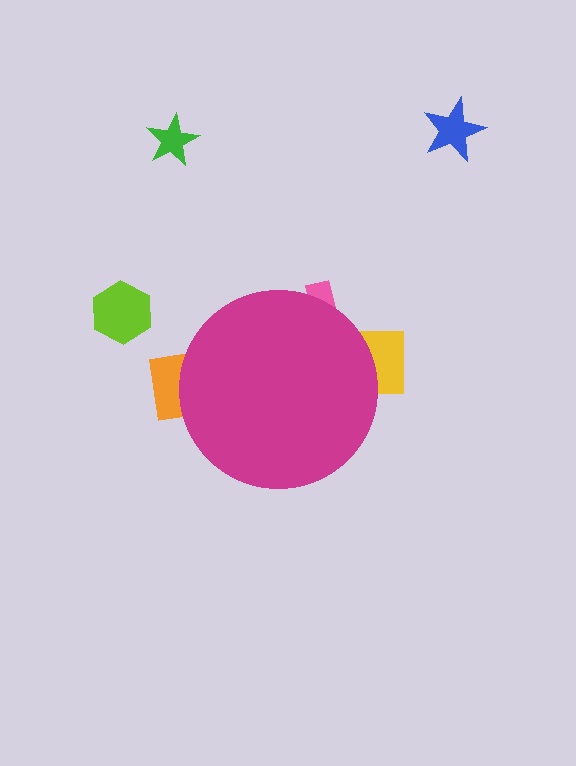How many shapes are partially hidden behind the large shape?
3 shapes are partially hidden.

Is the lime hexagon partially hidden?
No, the lime hexagon is fully visible.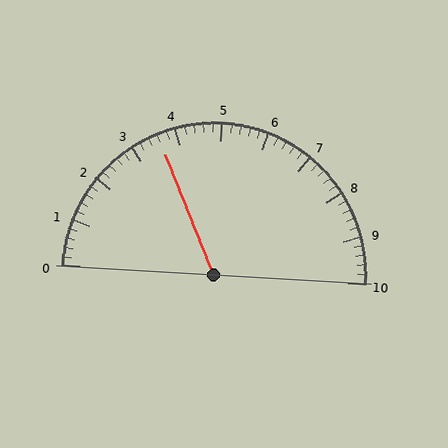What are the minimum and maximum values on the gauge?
The gauge ranges from 0 to 10.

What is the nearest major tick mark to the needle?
The nearest major tick mark is 4.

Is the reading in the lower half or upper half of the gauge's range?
The reading is in the lower half of the range (0 to 10).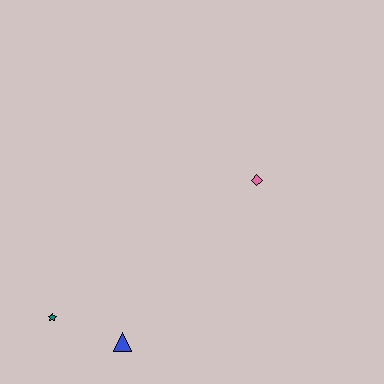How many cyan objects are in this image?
There are no cyan objects.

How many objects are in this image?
There are 3 objects.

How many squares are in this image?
There are no squares.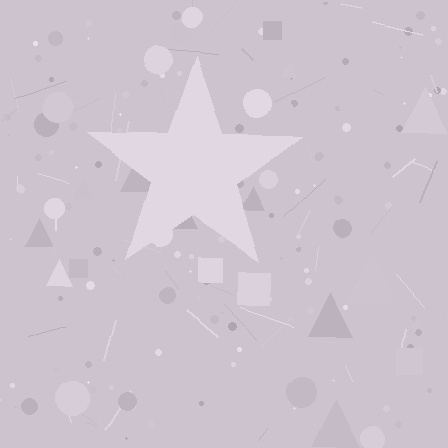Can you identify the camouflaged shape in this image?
The camouflaged shape is a star.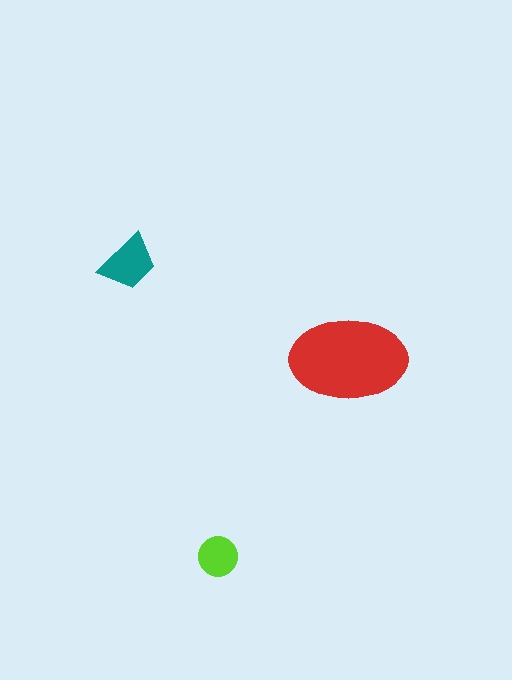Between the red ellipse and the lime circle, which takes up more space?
The red ellipse.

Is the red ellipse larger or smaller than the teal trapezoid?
Larger.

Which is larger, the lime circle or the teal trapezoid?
The teal trapezoid.